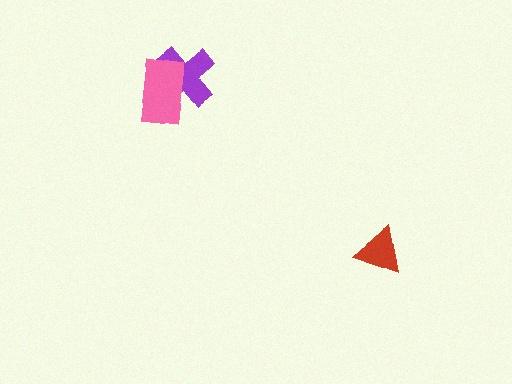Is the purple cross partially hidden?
Yes, it is partially covered by another shape.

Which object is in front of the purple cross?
The pink rectangle is in front of the purple cross.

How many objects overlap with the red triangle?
0 objects overlap with the red triangle.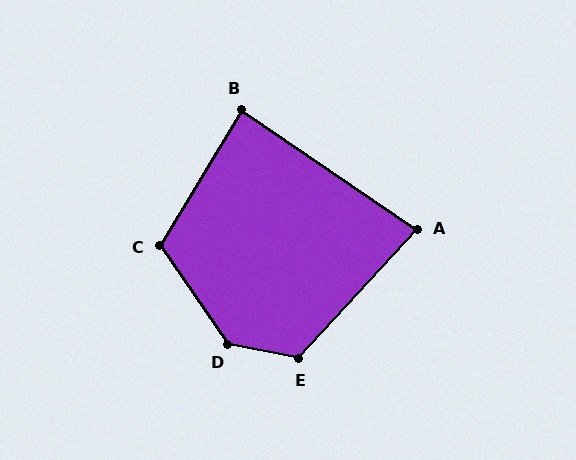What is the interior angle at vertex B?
Approximately 87 degrees (approximately right).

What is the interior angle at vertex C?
Approximately 114 degrees (obtuse).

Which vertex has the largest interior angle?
D, at approximately 136 degrees.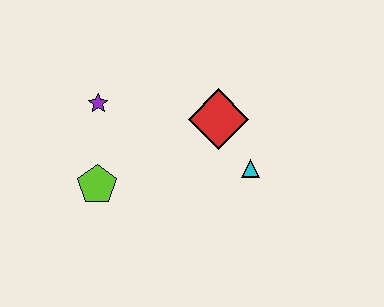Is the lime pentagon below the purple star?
Yes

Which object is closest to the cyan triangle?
The red diamond is closest to the cyan triangle.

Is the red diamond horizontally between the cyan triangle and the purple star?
Yes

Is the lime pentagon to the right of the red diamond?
No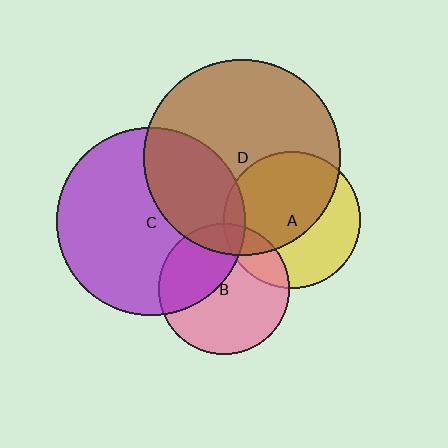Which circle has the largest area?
Circle D (brown).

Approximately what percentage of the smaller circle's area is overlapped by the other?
Approximately 30%.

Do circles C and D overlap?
Yes.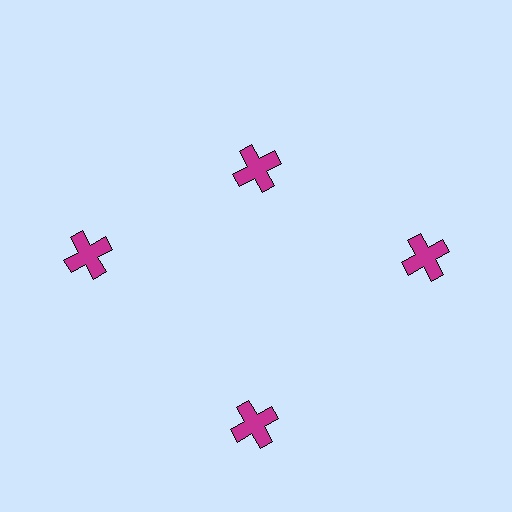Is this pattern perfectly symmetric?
No. The 4 magenta crosses are arranged in a ring, but one element near the 12 o'clock position is pulled inward toward the center, breaking the 4-fold rotational symmetry.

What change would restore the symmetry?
The symmetry would be restored by moving it outward, back onto the ring so that all 4 crosses sit at equal angles and equal distance from the center.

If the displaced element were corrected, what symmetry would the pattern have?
It would have 4-fold rotational symmetry — the pattern would map onto itself every 90 degrees.